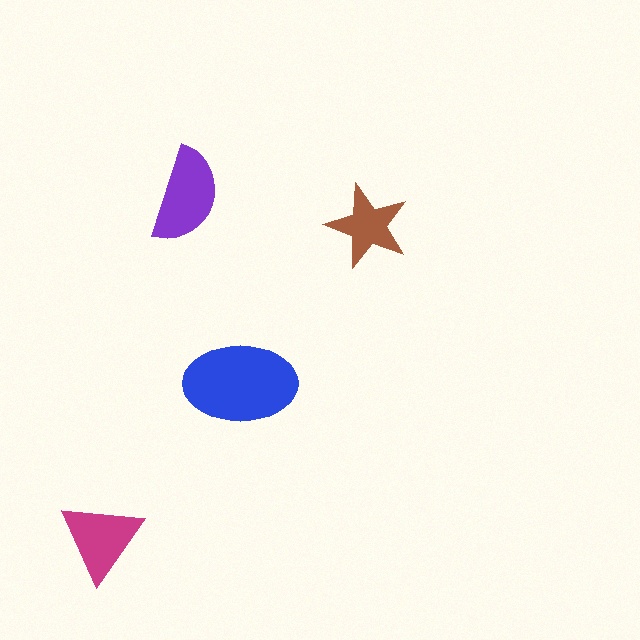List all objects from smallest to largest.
The brown star, the magenta triangle, the purple semicircle, the blue ellipse.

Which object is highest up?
The purple semicircle is topmost.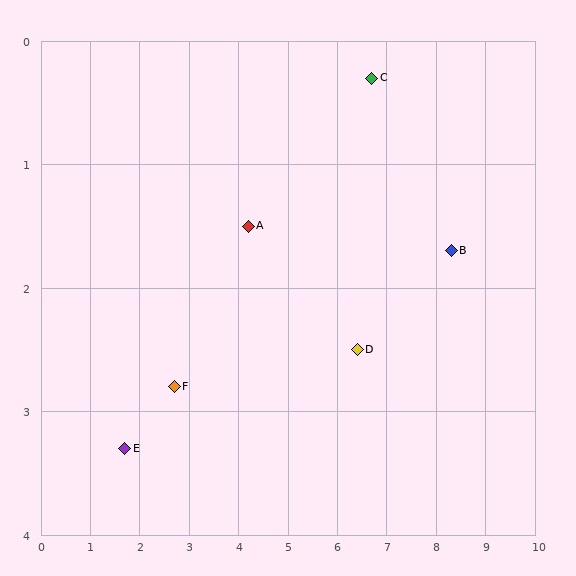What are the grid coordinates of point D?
Point D is at approximately (6.4, 2.5).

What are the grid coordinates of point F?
Point F is at approximately (2.7, 2.8).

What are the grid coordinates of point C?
Point C is at approximately (6.7, 0.3).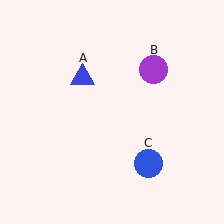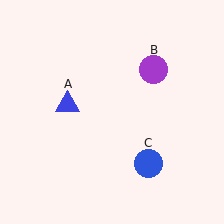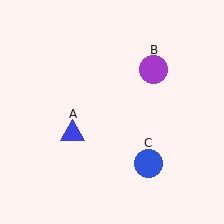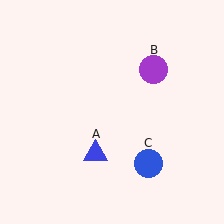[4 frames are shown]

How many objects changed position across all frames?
1 object changed position: blue triangle (object A).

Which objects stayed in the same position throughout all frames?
Purple circle (object B) and blue circle (object C) remained stationary.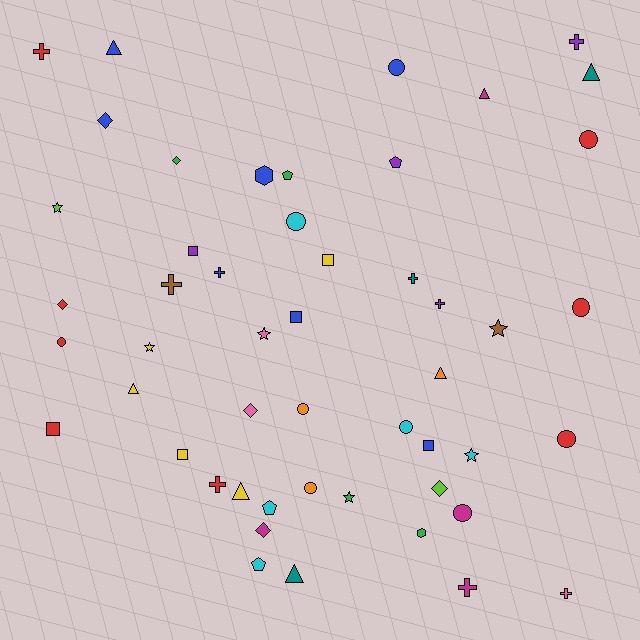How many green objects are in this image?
There are 4 green objects.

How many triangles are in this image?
There are 7 triangles.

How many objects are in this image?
There are 50 objects.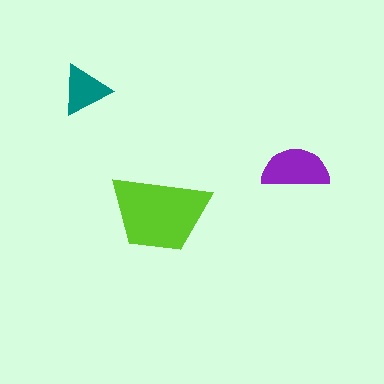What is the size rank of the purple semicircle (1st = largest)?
2nd.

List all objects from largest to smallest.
The lime trapezoid, the purple semicircle, the teal triangle.